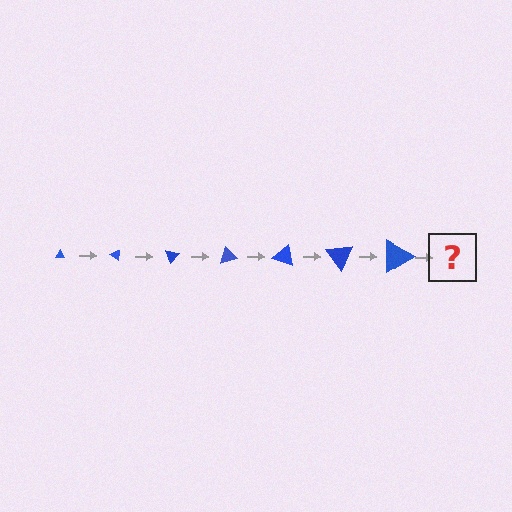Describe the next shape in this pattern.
It should be a triangle, larger than the previous one and rotated 245 degrees from the start.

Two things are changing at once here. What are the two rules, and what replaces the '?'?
The two rules are that the triangle grows larger each step and it rotates 35 degrees each step. The '?' should be a triangle, larger than the previous one and rotated 245 degrees from the start.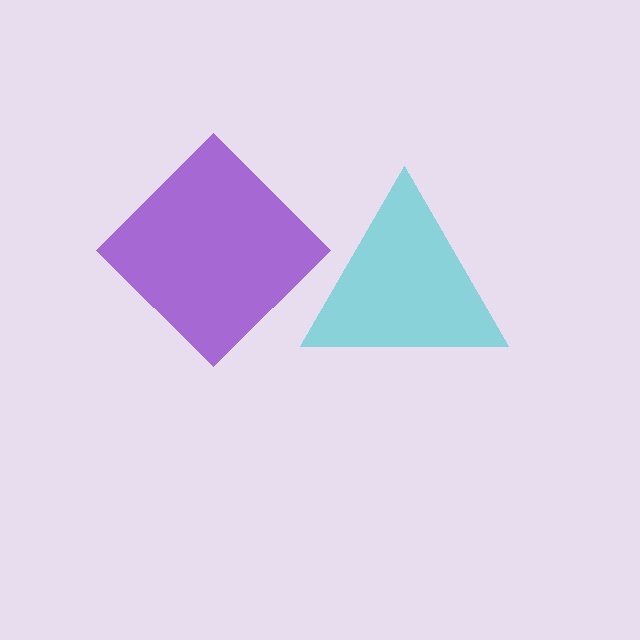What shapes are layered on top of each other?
The layered shapes are: a cyan triangle, a purple diamond.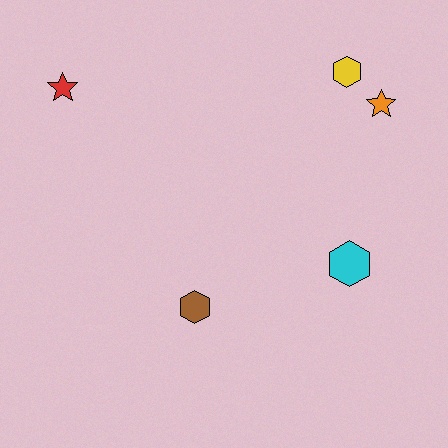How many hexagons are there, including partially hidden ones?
There are 3 hexagons.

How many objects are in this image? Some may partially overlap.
There are 5 objects.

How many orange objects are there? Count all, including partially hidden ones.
There is 1 orange object.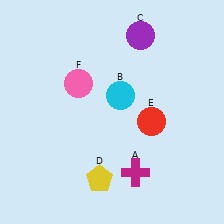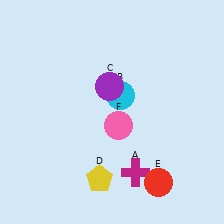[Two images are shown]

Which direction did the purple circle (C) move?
The purple circle (C) moved down.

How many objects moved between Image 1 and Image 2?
3 objects moved between the two images.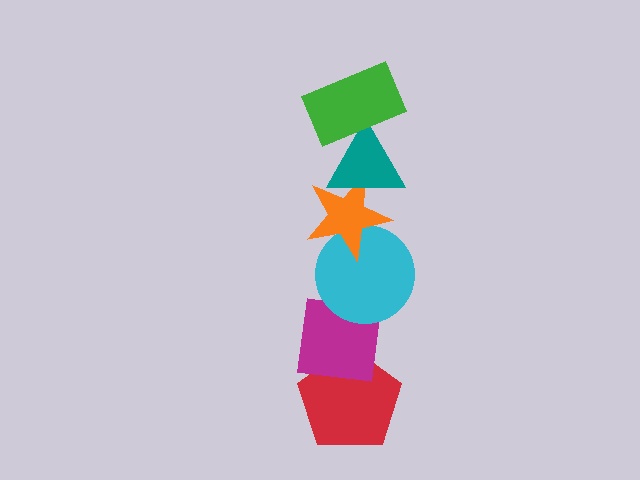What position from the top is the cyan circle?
The cyan circle is 4th from the top.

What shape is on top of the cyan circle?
The orange star is on top of the cyan circle.